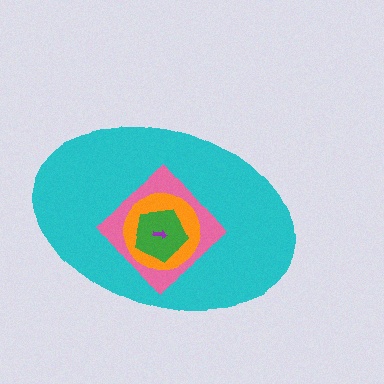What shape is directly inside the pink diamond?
The orange circle.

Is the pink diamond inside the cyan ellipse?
Yes.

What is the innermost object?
The purple arrow.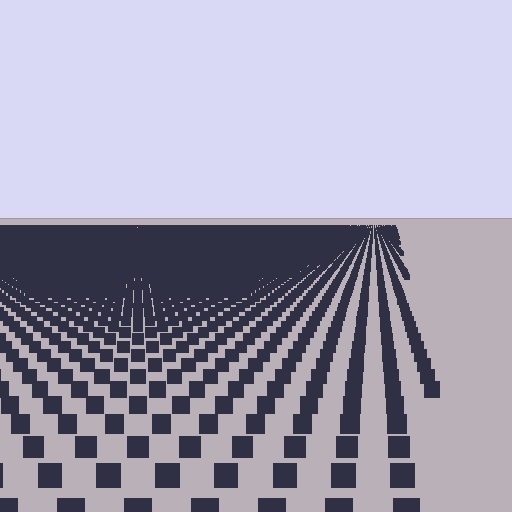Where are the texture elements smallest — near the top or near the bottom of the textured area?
Near the top.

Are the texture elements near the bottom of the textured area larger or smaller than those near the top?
Larger. Near the bottom, elements are closer to the viewer and appear at a bigger on-screen size.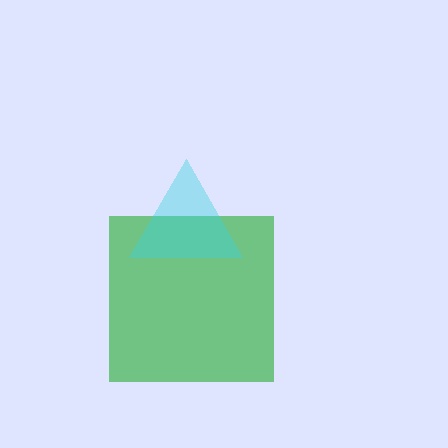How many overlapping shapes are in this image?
There are 2 overlapping shapes in the image.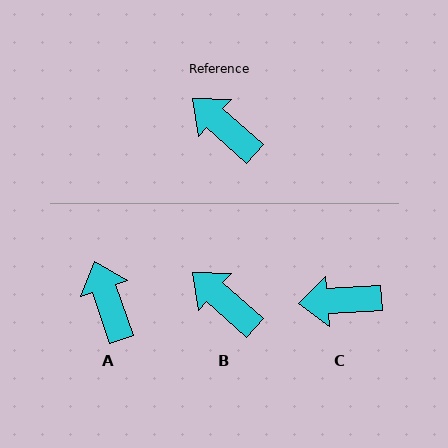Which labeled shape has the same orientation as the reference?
B.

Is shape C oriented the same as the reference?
No, it is off by about 45 degrees.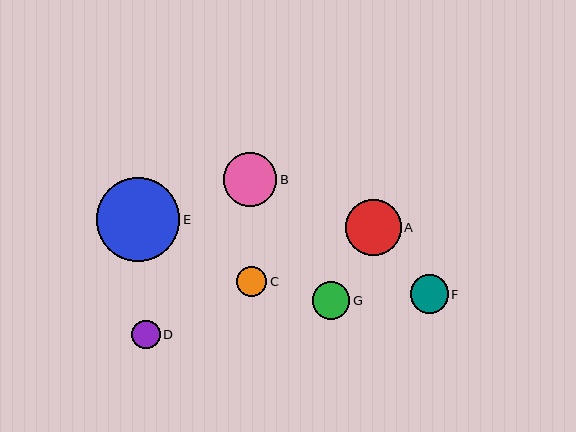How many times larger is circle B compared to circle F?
Circle B is approximately 1.4 times the size of circle F.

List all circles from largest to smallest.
From largest to smallest: E, A, B, F, G, C, D.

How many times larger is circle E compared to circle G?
Circle E is approximately 2.2 times the size of circle G.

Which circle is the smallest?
Circle D is the smallest with a size of approximately 28 pixels.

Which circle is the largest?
Circle E is the largest with a size of approximately 83 pixels.